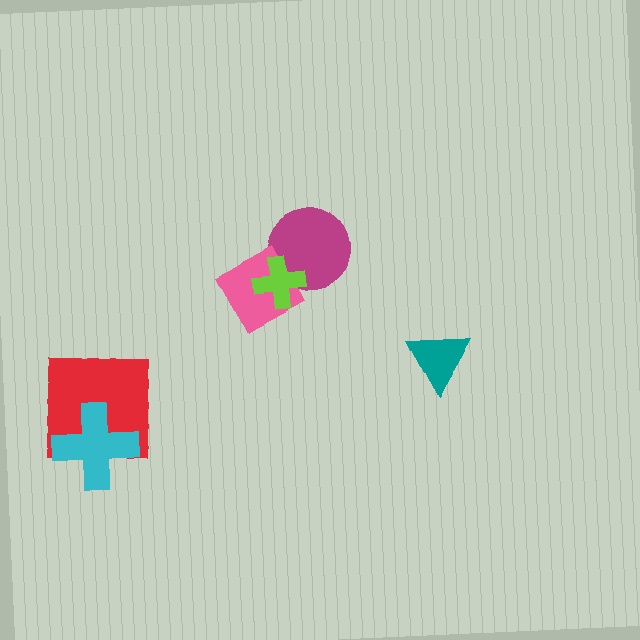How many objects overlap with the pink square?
2 objects overlap with the pink square.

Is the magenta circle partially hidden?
Yes, it is partially covered by another shape.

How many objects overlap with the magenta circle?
2 objects overlap with the magenta circle.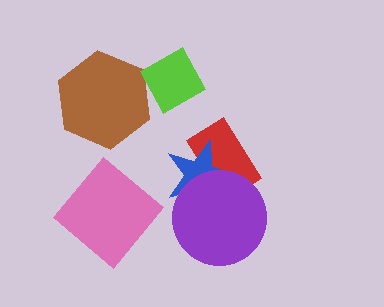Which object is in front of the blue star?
The purple circle is in front of the blue star.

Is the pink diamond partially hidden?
No, no other shape covers it.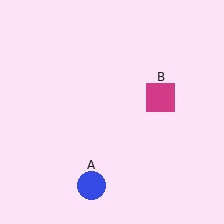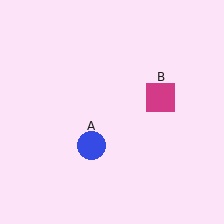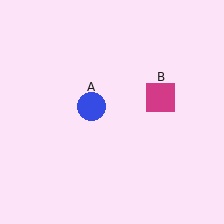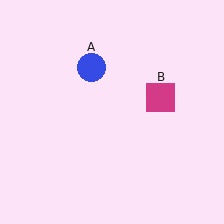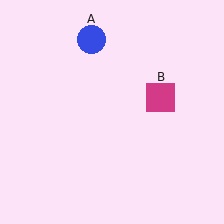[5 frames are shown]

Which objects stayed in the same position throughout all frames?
Magenta square (object B) remained stationary.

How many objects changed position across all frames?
1 object changed position: blue circle (object A).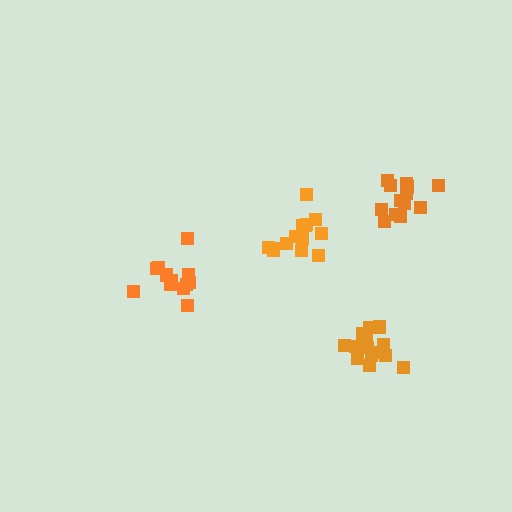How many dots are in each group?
Group 1: 12 dots, Group 2: 14 dots, Group 3: 15 dots, Group 4: 13 dots (54 total).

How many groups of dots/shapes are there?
There are 4 groups.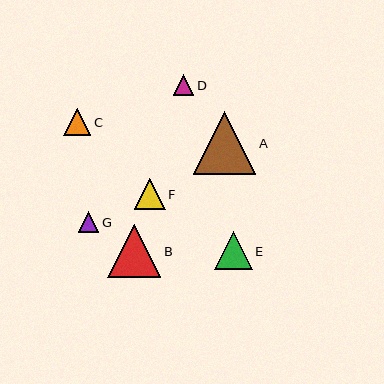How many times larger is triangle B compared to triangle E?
Triangle B is approximately 1.4 times the size of triangle E.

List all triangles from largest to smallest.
From largest to smallest: A, B, E, F, C, G, D.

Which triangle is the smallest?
Triangle D is the smallest with a size of approximately 20 pixels.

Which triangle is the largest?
Triangle A is the largest with a size of approximately 62 pixels.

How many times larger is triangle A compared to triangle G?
Triangle A is approximately 3.0 times the size of triangle G.